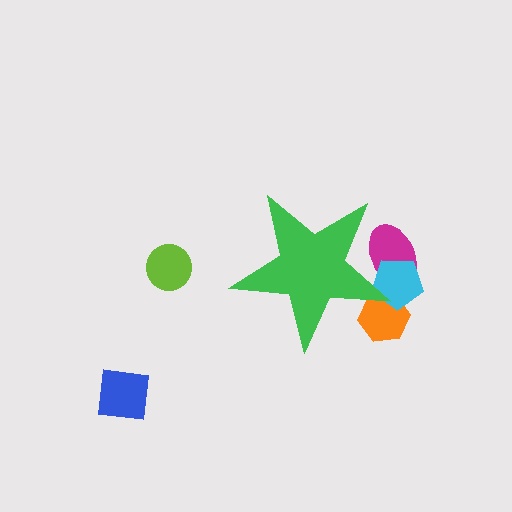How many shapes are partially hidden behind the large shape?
3 shapes are partially hidden.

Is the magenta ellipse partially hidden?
Yes, the magenta ellipse is partially hidden behind the green star.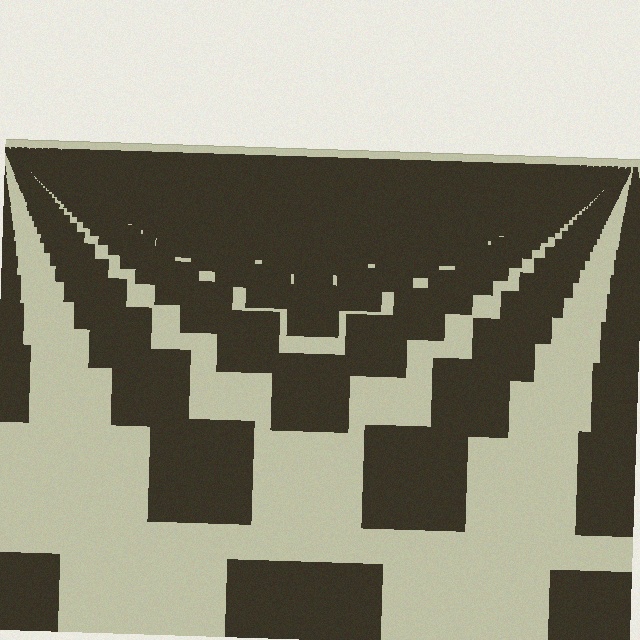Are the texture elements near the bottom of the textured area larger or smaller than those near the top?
Larger. Near the bottom, elements are closer to the viewer and appear at a bigger on-screen size.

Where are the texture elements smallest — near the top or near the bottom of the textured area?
Near the top.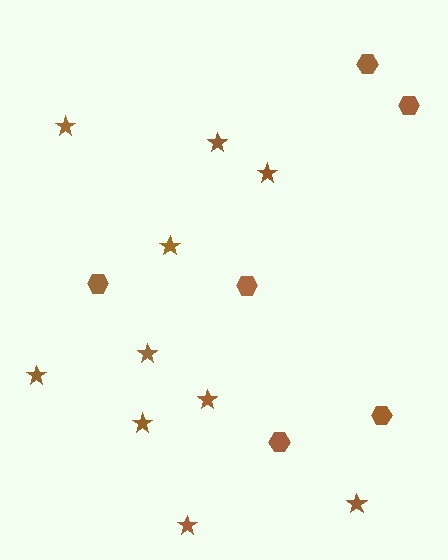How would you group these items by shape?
There are 2 groups: one group of stars (10) and one group of hexagons (6).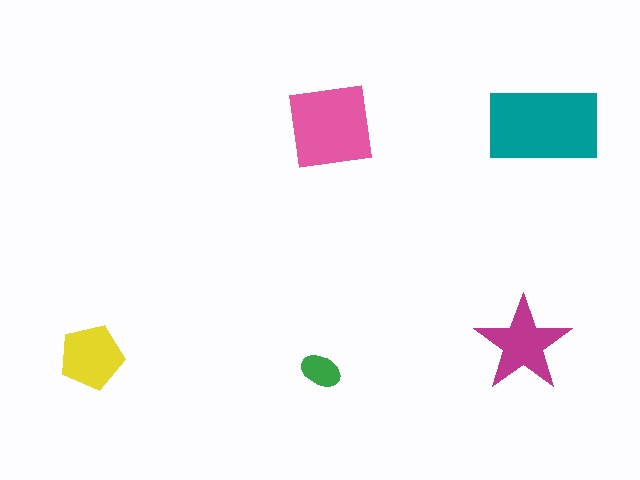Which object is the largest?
The teal rectangle.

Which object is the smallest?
The green ellipse.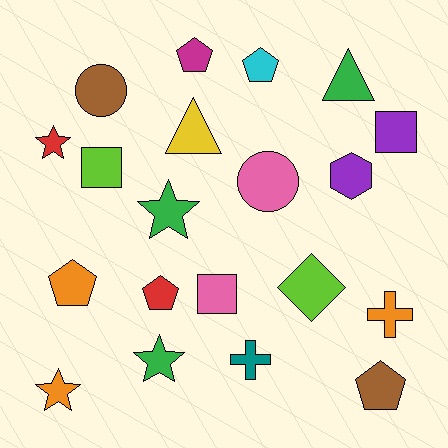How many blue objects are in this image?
There are no blue objects.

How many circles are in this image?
There are 2 circles.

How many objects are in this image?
There are 20 objects.